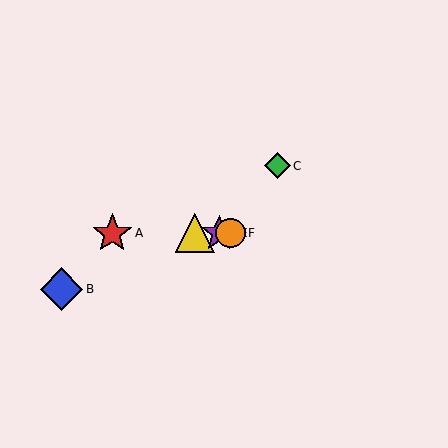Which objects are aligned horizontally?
Objects A, D, E, F are aligned horizontally.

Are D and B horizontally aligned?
No, D is at y≈233 and B is at y≈289.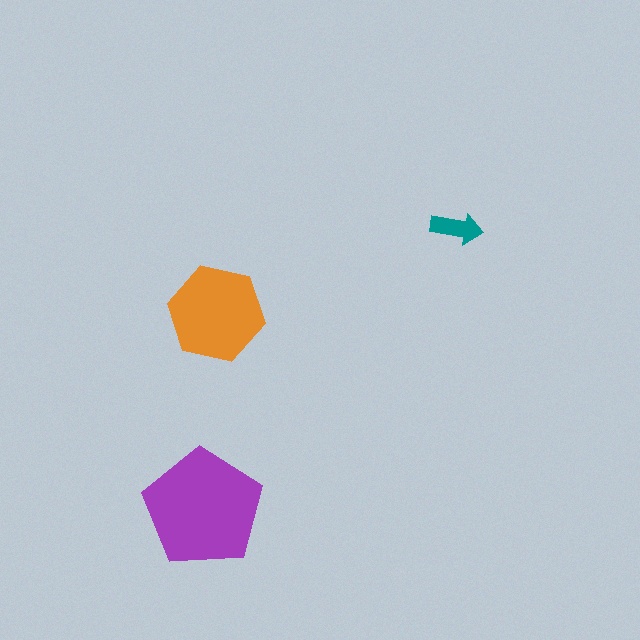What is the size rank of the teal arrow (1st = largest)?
3rd.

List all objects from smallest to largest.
The teal arrow, the orange hexagon, the purple pentagon.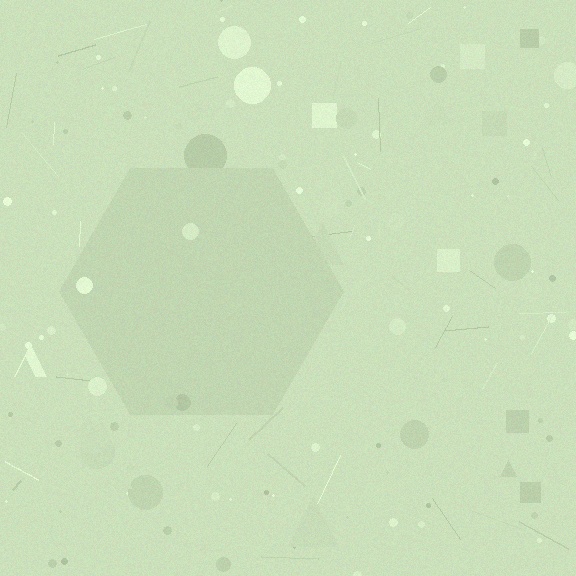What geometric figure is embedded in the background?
A hexagon is embedded in the background.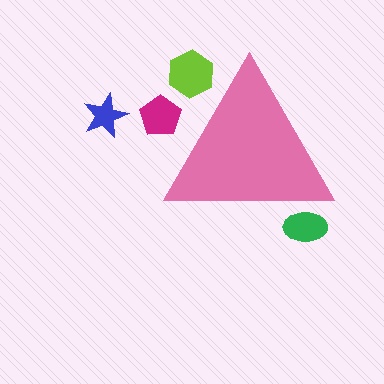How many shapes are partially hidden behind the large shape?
3 shapes are partially hidden.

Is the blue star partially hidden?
No, the blue star is fully visible.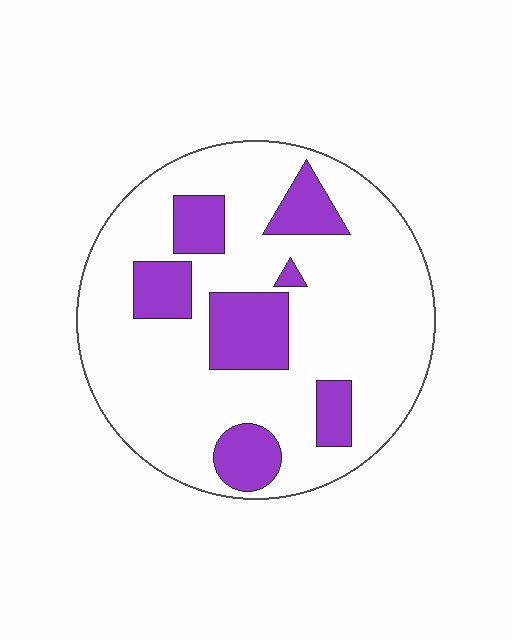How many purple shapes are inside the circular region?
7.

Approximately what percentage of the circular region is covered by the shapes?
Approximately 20%.